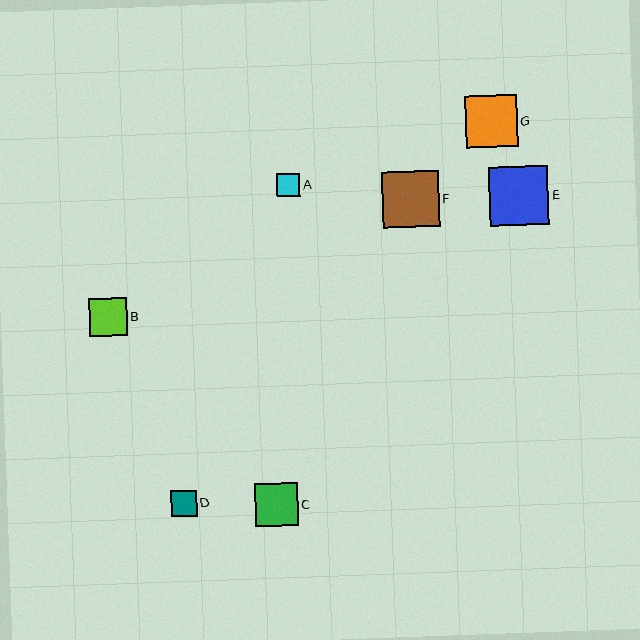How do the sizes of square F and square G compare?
Square F and square G are approximately the same size.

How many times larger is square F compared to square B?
Square F is approximately 1.5 times the size of square B.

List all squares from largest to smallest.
From largest to smallest: E, F, G, C, B, D, A.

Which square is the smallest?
Square A is the smallest with a size of approximately 24 pixels.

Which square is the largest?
Square E is the largest with a size of approximately 59 pixels.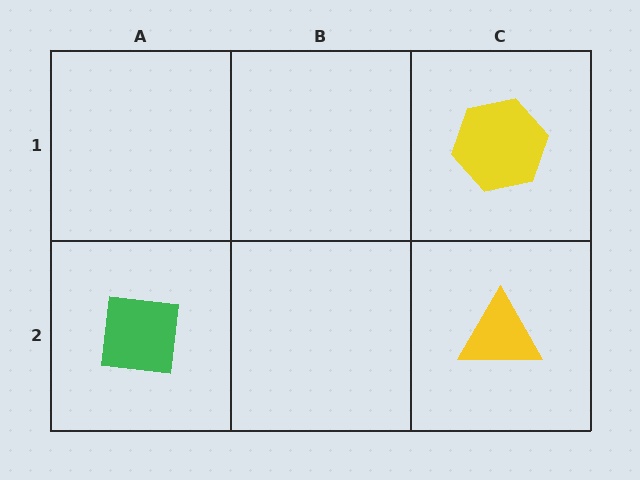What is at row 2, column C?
A yellow triangle.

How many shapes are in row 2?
2 shapes.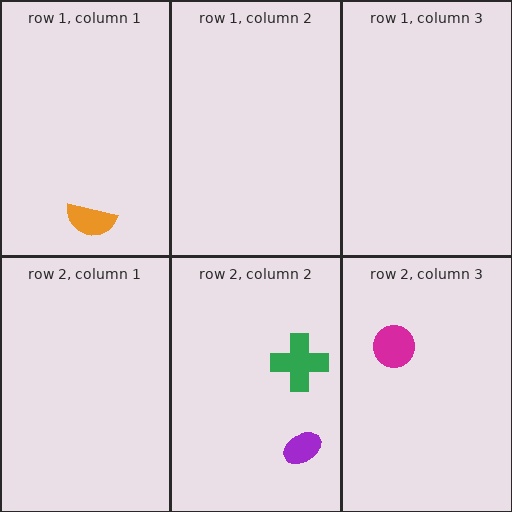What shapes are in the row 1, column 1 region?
The orange semicircle.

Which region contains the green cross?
The row 2, column 2 region.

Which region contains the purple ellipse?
The row 2, column 2 region.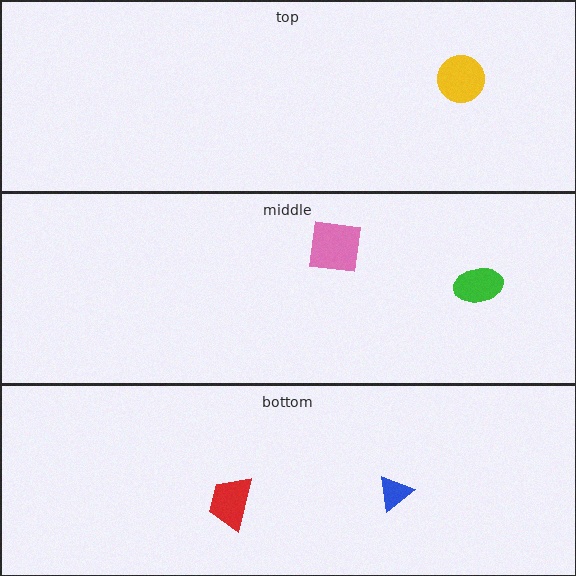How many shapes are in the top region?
1.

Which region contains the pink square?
The middle region.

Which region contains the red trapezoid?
The bottom region.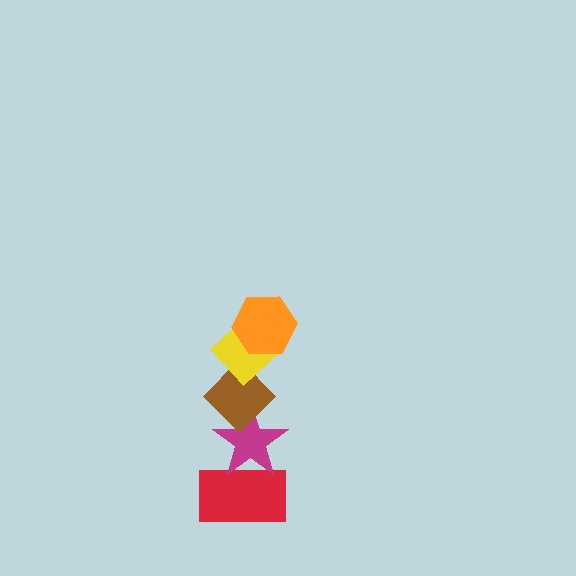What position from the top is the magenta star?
The magenta star is 4th from the top.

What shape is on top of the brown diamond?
The yellow diamond is on top of the brown diamond.